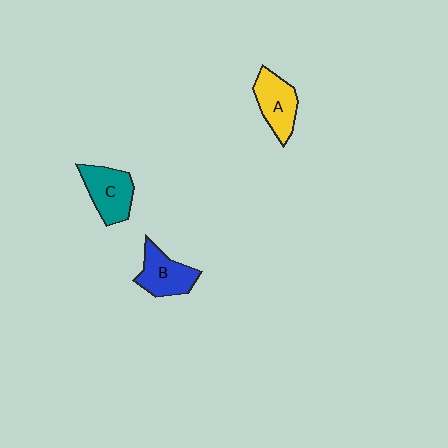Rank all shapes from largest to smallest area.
From largest to smallest: C (teal), A (yellow), B (blue).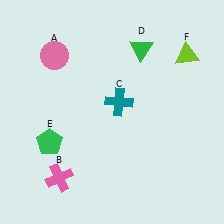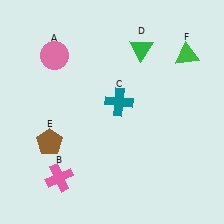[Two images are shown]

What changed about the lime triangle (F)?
In Image 1, F is lime. In Image 2, it changed to green.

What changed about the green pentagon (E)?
In Image 1, E is green. In Image 2, it changed to brown.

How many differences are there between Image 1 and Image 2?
There are 2 differences between the two images.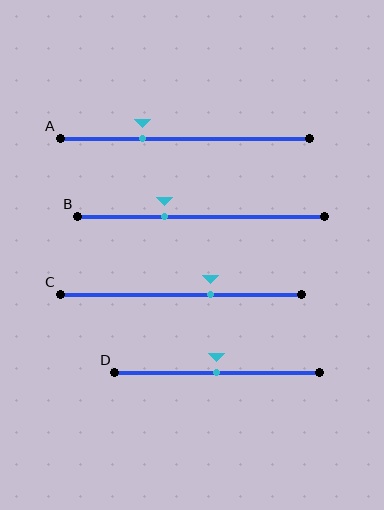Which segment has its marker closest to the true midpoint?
Segment D has its marker closest to the true midpoint.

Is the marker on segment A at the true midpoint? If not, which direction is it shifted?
No, the marker on segment A is shifted to the left by about 17% of the segment length.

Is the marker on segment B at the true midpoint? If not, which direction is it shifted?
No, the marker on segment B is shifted to the left by about 15% of the segment length.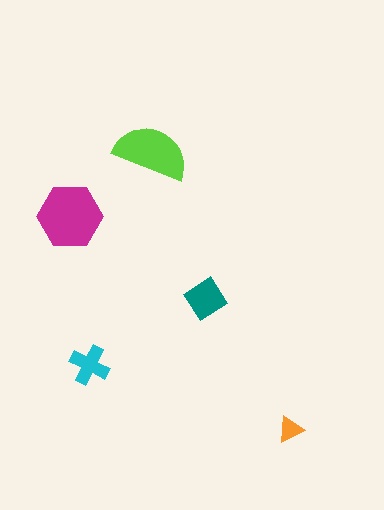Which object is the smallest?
The orange triangle.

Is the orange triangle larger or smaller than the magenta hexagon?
Smaller.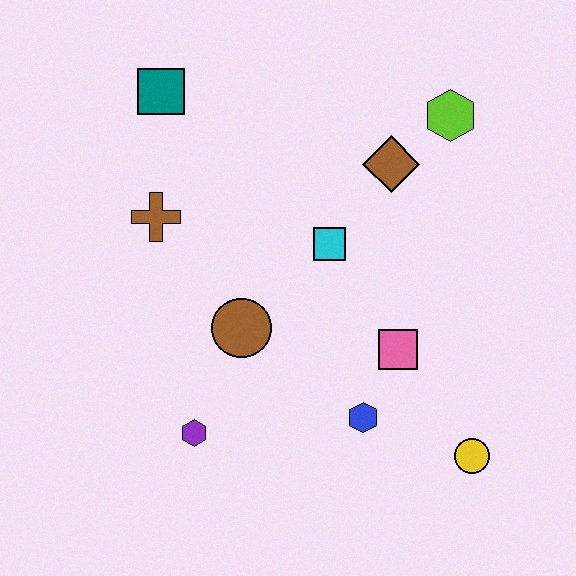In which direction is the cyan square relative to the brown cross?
The cyan square is to the right of the brown cross.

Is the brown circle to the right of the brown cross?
Yes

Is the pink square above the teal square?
No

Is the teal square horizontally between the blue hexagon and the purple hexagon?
No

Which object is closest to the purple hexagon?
The brown circle is closest to the purple hexagon.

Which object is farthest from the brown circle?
The lime hexagon is farthest from the brown circle.